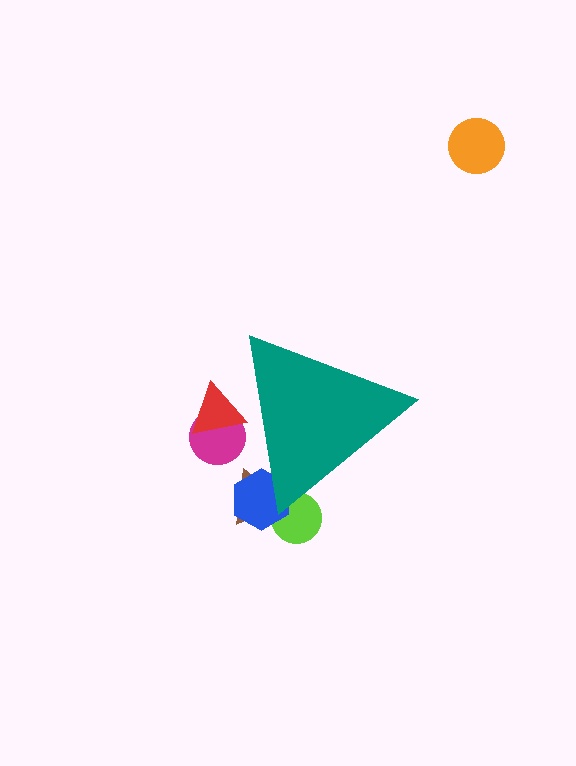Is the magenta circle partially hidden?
Yes, the magenta circle is partially hidden behind the teal triangle.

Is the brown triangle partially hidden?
Yes, the brown triangle is partially hidden behind the teal triangle.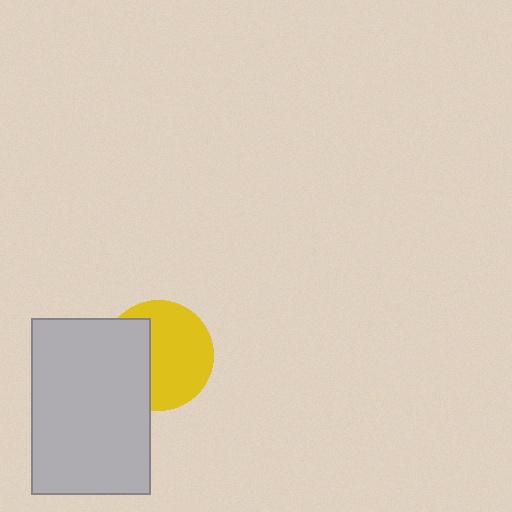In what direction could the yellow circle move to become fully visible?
The yellow circle could move right. That would shift it out from behind the light gray rectangle entirely.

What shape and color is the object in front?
The object in front is a light gray rectangle.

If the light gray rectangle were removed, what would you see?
You would see the complete yellow circle.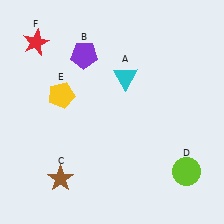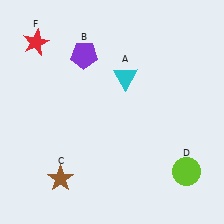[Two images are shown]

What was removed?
The yellow pentagon (E) was removed in Image 2.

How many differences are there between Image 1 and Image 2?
There is 1 difference between the two images.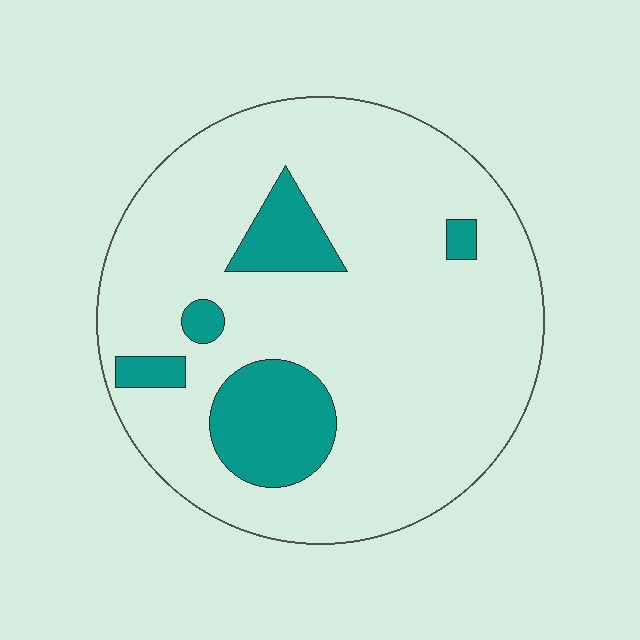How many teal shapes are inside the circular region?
5.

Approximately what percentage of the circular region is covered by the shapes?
Approximately 15%.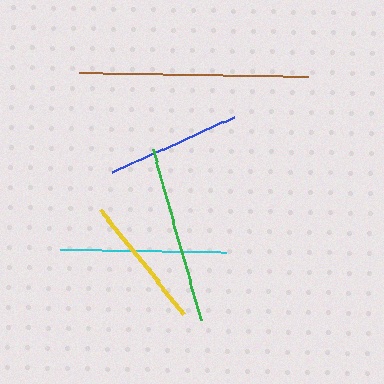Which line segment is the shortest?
The blue line is the shortest at approximately 134 pixels.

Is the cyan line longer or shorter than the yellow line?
The cyan line is longer than the yellow line.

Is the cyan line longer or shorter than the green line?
The green line is longer than the cyan line.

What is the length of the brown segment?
The brown segment is approximately 228 pixels long.